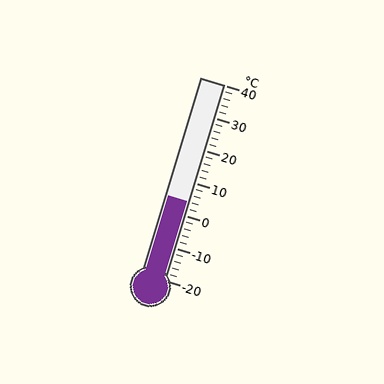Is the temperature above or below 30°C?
The temperature is below 30°C.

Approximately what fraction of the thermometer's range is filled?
The thermometer is filled to approximately 40% of its range.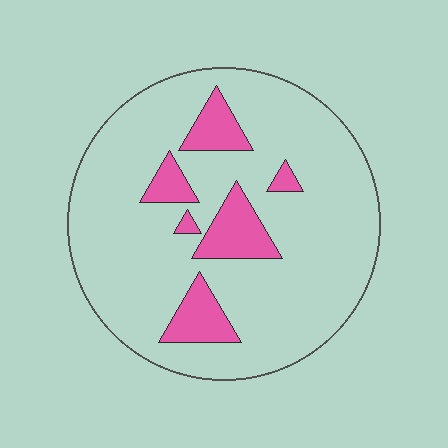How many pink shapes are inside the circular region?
6.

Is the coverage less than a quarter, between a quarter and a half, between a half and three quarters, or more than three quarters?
Less than a quarter.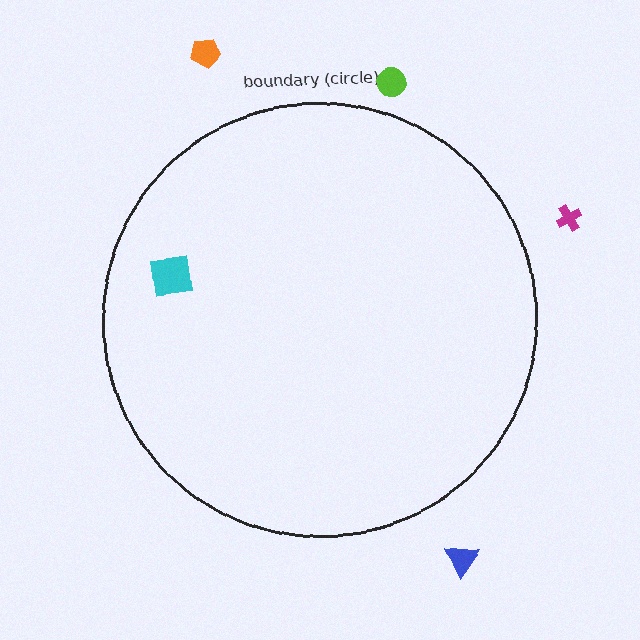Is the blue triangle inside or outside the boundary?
Outside.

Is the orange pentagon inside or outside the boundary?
Outside.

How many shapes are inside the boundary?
1 inside, 4 outside.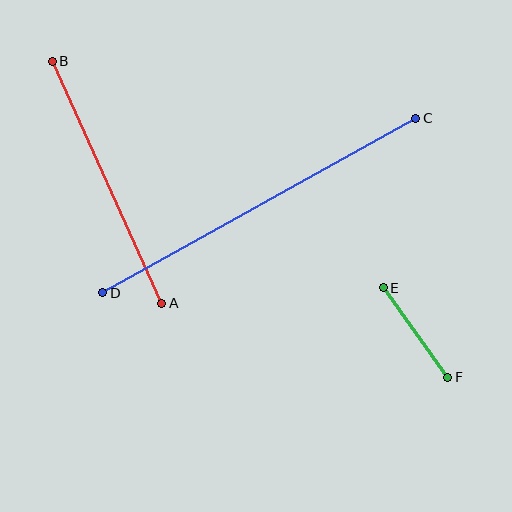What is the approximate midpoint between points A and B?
The midpoint is at approximately (107, 182) pixels.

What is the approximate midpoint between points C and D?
The midpoint is at approximately (259, 205) pixels.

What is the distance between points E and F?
The distance is approximately 110 pixels.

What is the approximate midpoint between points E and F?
The midpoint is at approximately (416, 332) pixels.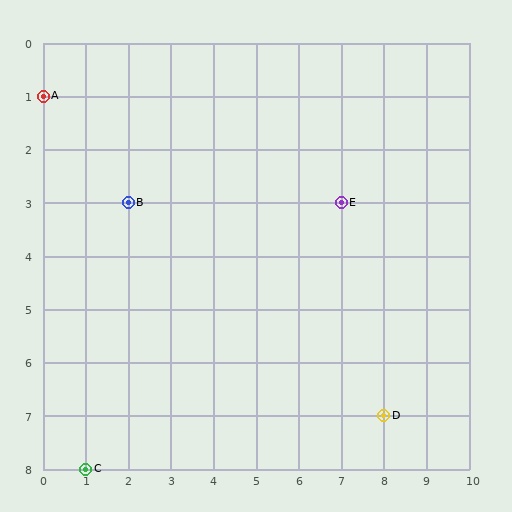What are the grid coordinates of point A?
Point A is at grid coordinates (0, 1).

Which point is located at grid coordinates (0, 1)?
Point A is at (0, 1).